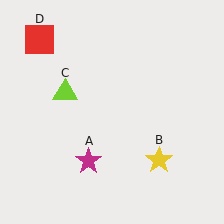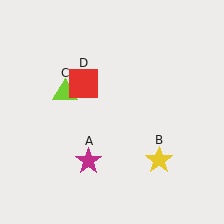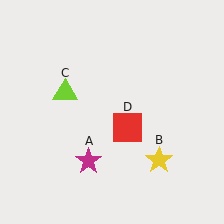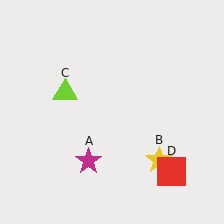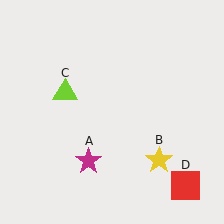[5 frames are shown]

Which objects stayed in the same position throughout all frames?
Magenta star (object A) and yellow star (object B) and lime triangle (object C) remained stationary.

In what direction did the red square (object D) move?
The red square (object D) moved down and to the right.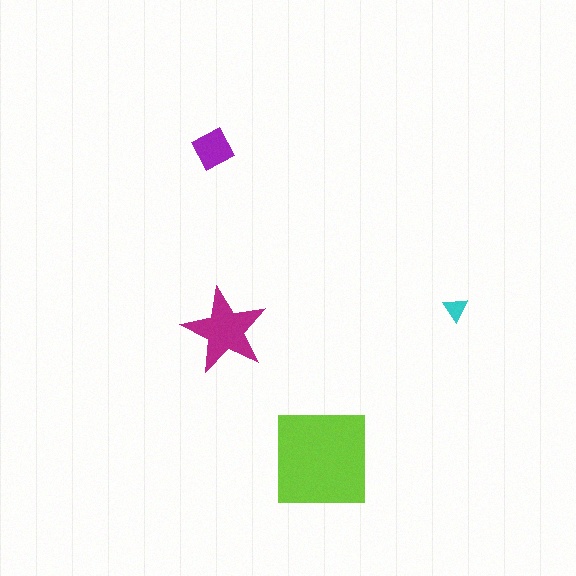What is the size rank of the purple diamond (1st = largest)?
3rd.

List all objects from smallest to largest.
The cyan triangle, the purple diamond, the magenta star, the lime square.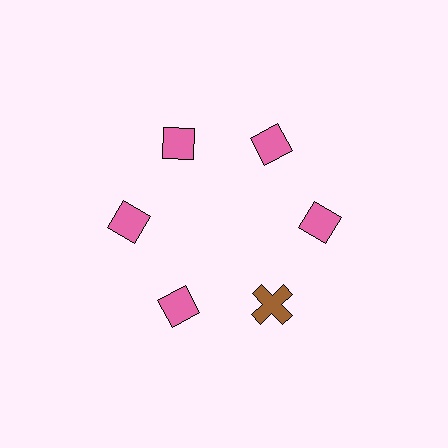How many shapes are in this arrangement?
There are 6 shapes arranged in a ring pattern.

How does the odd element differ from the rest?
It differs in both color (brown instead of pink) and shape (cross instead of diamond).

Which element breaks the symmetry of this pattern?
The brown cross at roughly the 5 o'clock position breaks the symmetry. All other shapes are pink diamonds.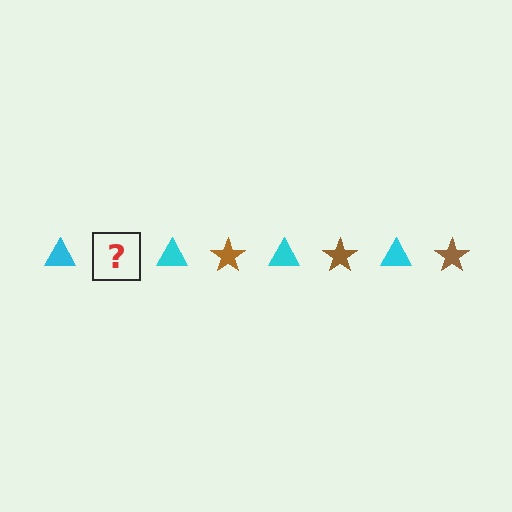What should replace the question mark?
The question mark should be replaced with a brown star.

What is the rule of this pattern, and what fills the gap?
The rule is that the pattern alternates between cyan triangle and brown star. The gap should be filled with a brown star.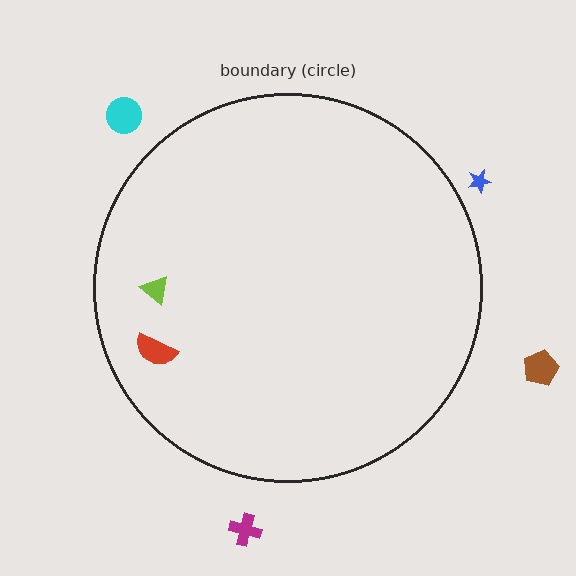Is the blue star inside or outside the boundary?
Outside.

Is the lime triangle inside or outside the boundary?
Inside.